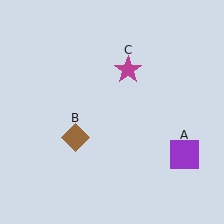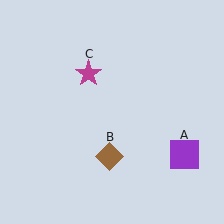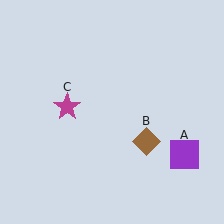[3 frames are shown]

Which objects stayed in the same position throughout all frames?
Purple square (object A) remained stationary.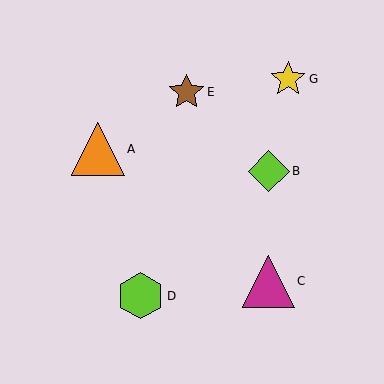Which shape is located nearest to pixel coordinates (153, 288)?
The lime hexagon (labeled D) at (141, 296) is nearest to that location.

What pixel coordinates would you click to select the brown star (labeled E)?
Click at (187, 92) to select the brown star E.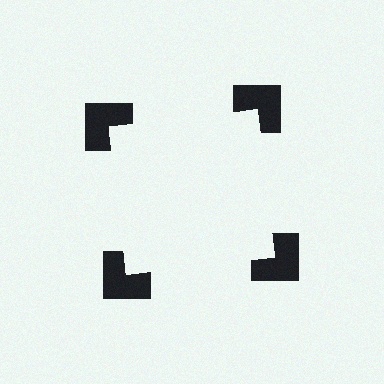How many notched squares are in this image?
There are 4 — one at each vertex of the illusory square.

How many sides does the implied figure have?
4 sides.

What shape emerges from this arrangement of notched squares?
An illusory square — its edges are inferred from the aligned wedge cuts in the notched squares, not physically drawn.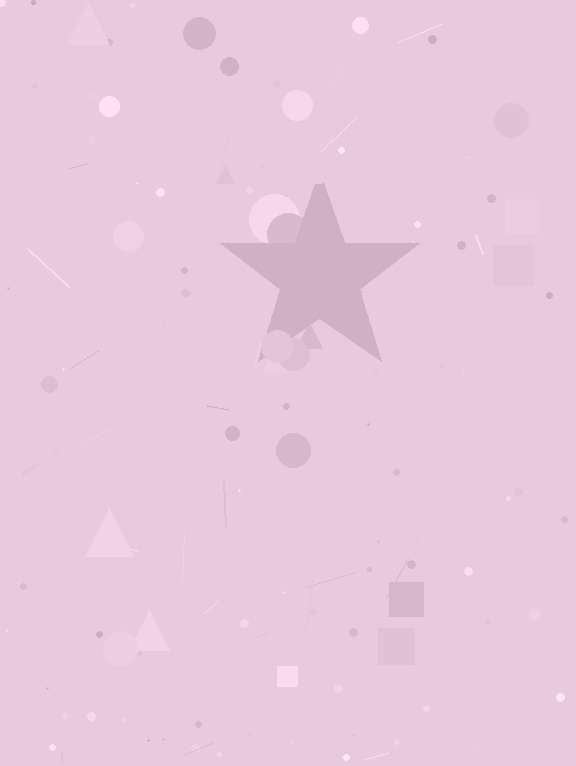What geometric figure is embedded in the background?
A star is embedded in the background.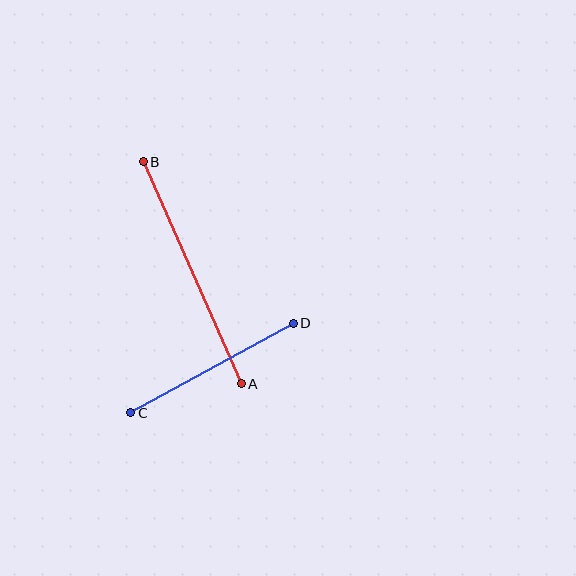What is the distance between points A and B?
The distance is approximately 242 pixels.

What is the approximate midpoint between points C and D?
The midpoint is at approximately (212, 368) pixels.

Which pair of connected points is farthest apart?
Points A and B are farthest apart.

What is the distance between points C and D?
The distance is approximately 186 pixels.